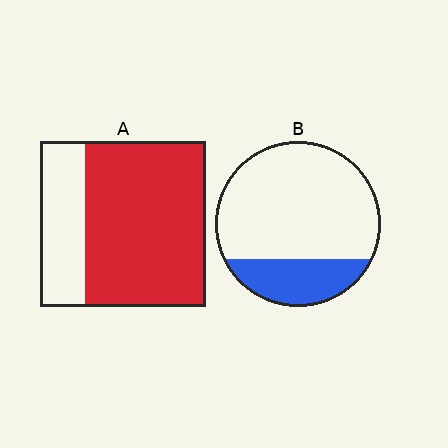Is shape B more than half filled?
No.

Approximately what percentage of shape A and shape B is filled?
A is approximately 75% and B is approximately 25%.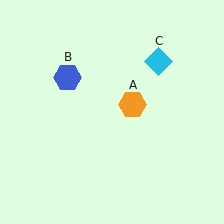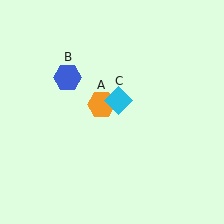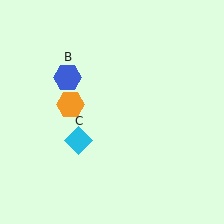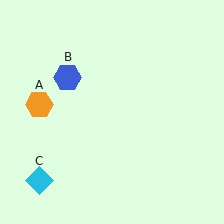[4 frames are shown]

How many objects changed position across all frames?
2 objects changed position: orange hexagon (object A), cyan diamond (object C).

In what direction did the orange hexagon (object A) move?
The orange hexagon (object A) moved left.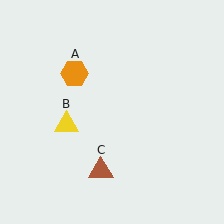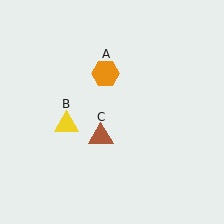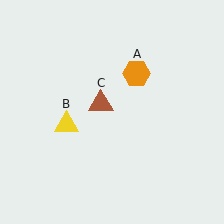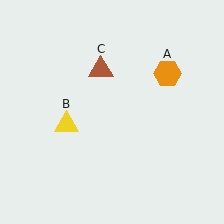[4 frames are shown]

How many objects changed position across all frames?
2 objects changed position: orange hexagon (object A), brown triangle (object C).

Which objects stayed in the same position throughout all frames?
Yellow triangle (object B) remained stationary.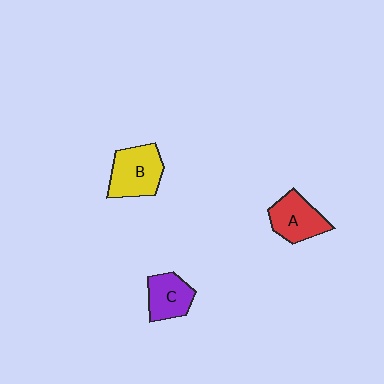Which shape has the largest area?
Shape B (yellow).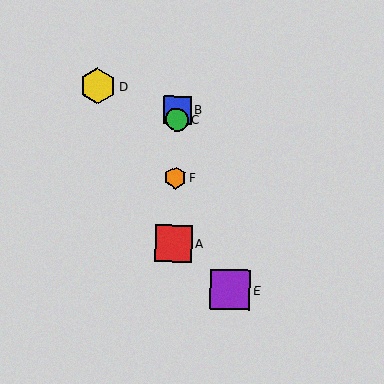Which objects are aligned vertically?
Objects A, B, C, F are aligned vertically.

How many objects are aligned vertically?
4 objects (A, B, C, F) are aligned vertically.